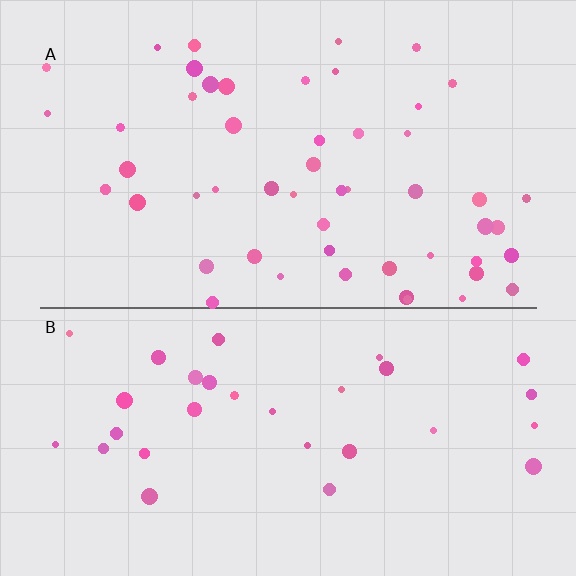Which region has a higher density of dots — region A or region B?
A (the top).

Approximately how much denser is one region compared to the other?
Approximately 1.7× — region A over region B.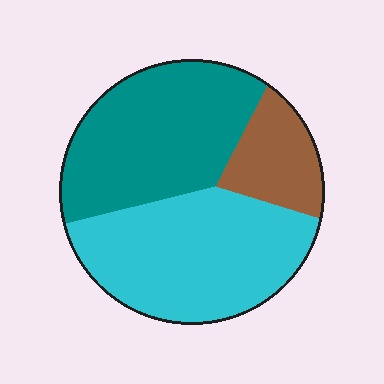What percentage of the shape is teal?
Teal takes up about two fifths (2/5) of the shape.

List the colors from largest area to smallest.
From largest to smallest: cyan, teal, brown.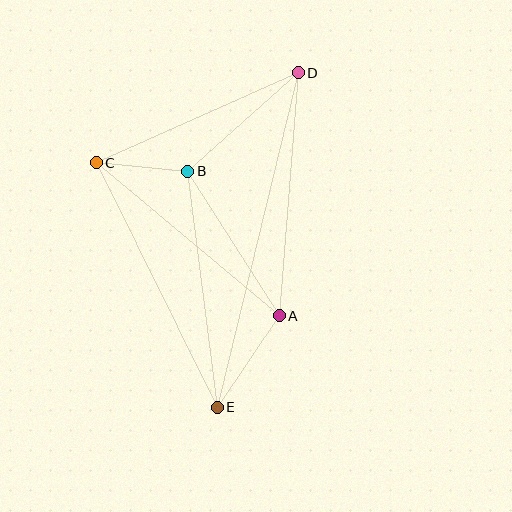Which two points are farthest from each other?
Points D and E are farthest from each other.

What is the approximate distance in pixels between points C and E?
The distance between C and E is approximately 273 pixels.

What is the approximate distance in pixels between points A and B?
The distance between A and B is approximately 171 pixels.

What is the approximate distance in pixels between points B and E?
The distance between B and E is approximately 238 pixels.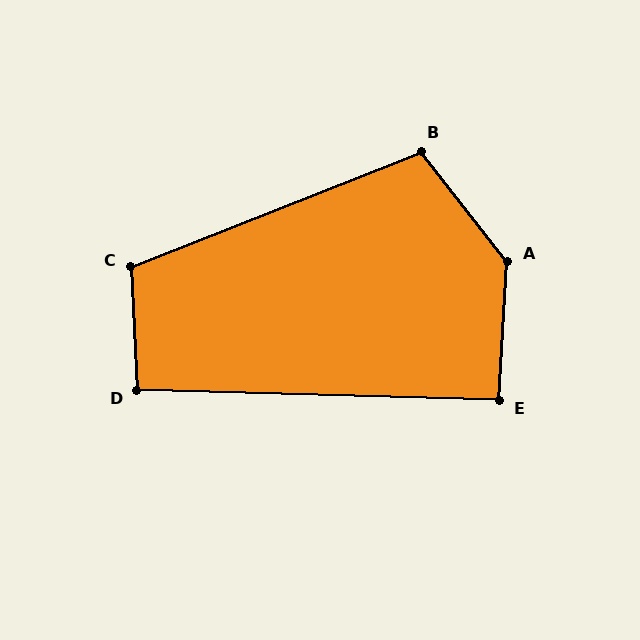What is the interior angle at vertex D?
Approximately 94 degrees (approximately right).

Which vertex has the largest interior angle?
A, at approximately 139 degrees.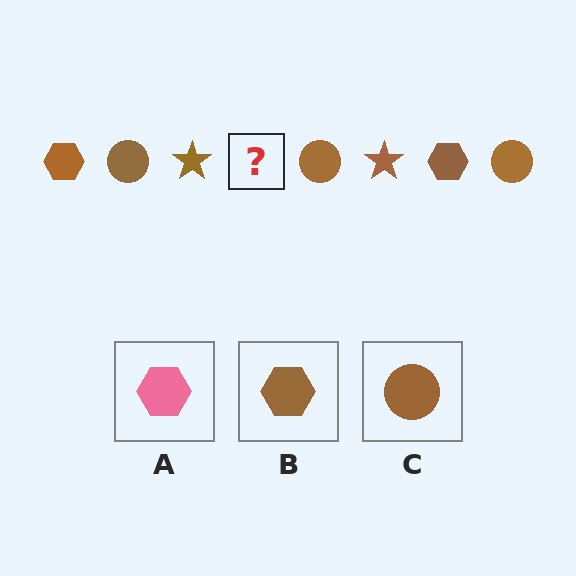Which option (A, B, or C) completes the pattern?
B.